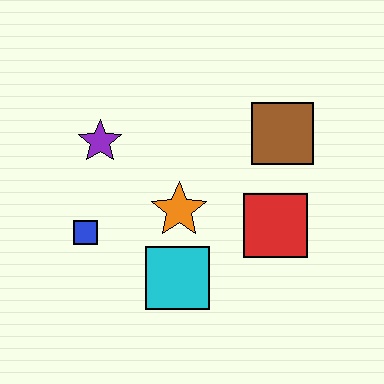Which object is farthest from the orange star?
The brown square is farthest from the orange star.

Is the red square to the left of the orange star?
No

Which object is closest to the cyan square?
The orange star is closest to the cyan square.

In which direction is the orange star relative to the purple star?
The orange star is to the right of the purple star.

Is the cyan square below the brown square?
Yes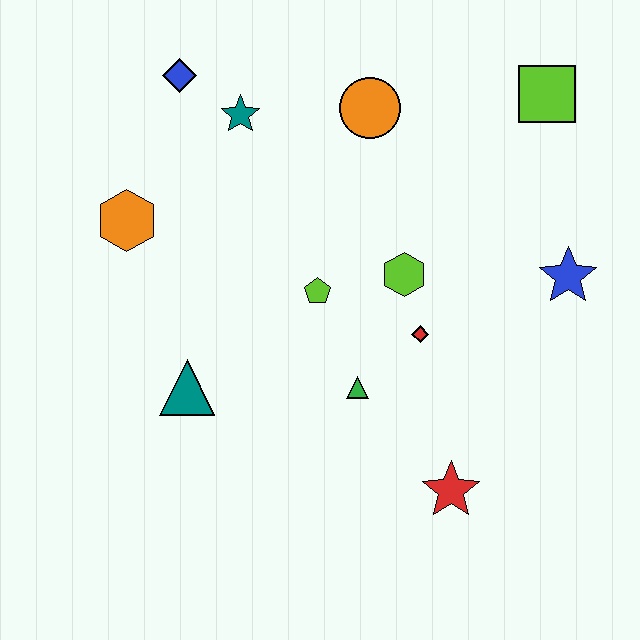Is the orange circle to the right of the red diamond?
No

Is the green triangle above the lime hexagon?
No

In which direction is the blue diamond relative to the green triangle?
The blue diamond is above the green triangle.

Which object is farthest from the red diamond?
The blue diamond is farthest from the red diamond.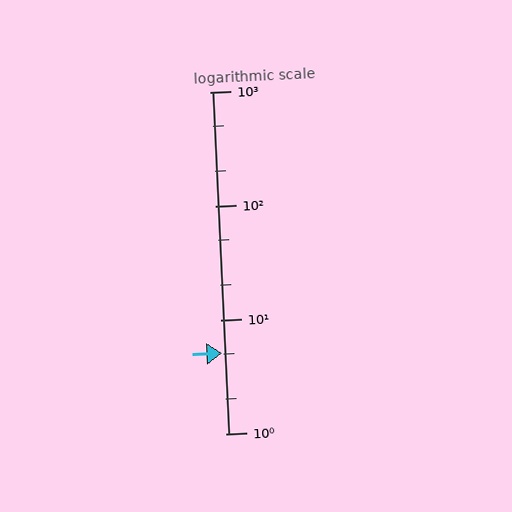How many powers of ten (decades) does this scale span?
The scale spans 3 decades, from 1 to 1000.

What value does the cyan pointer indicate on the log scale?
The pointer indicates approximately 5.1.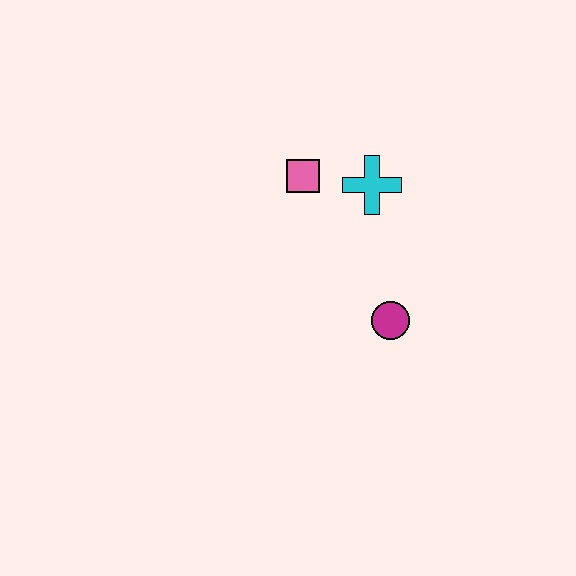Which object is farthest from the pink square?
The magenta circle is farthest from the pink square.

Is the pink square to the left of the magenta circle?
Yes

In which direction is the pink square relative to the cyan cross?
The pink square is to the left of the cyan cross.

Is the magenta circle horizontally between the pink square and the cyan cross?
No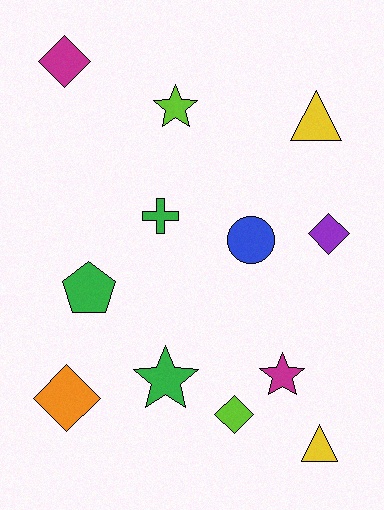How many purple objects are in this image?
There is 1 purple object.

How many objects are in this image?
There are 12 objects.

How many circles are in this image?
There is 1 circle.